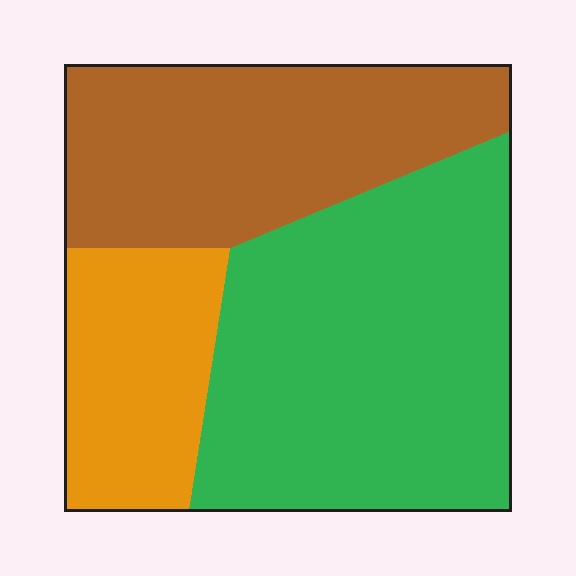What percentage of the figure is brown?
Brown covers 33% of the figure.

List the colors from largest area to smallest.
From largest to smallest: green, brown, orange.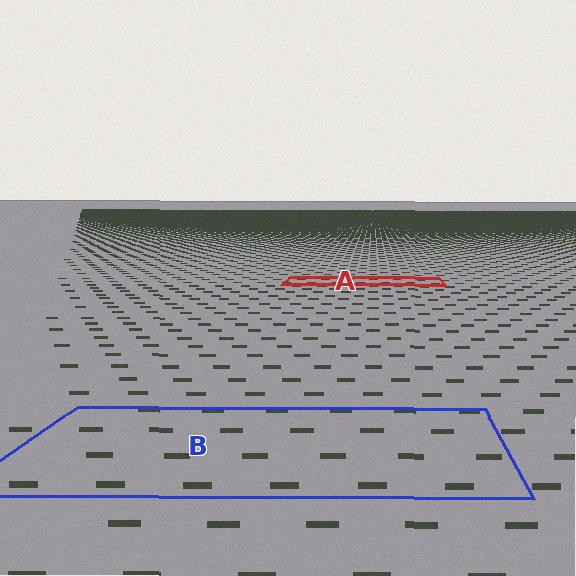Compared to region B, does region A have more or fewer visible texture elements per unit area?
Region A has more texture elements per unit area — they are packed more densely because it is farther away.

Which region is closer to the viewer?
Region B is closer. The texture elements there are larger and more spread out.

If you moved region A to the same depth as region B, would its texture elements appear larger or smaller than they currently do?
They would appear larger. At a closer depth, the same texture elements are projected at a bigger on-screen size.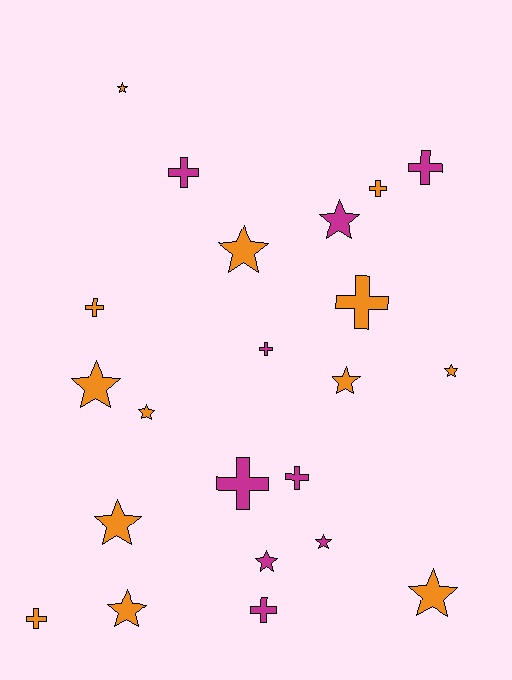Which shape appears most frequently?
Star, with 12 objects.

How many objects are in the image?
There are 22 objects.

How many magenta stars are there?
There are 3 magenta stars.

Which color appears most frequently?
Orange, with 13 objects.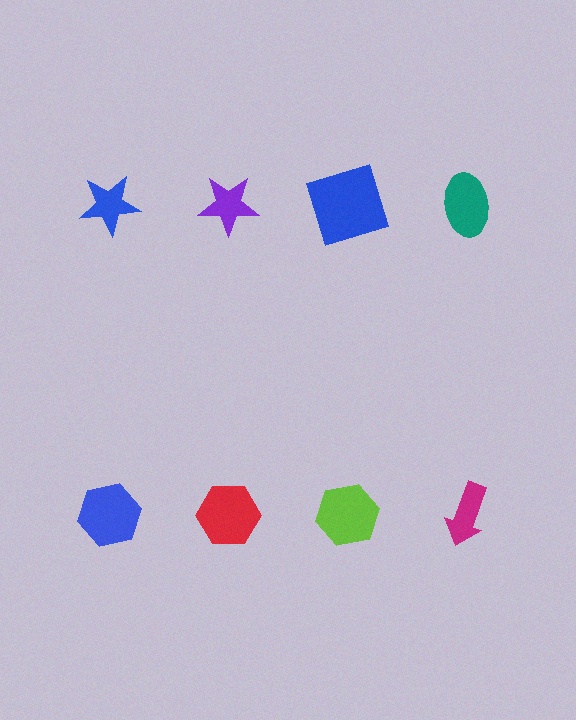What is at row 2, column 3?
A lime hexagon.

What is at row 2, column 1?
A blue hexagon.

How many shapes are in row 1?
4 shapes.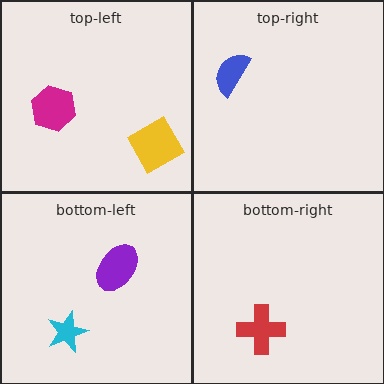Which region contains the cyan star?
The bottom-left region.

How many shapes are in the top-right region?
1.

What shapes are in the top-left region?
The magenta hexagon, the yellow square.